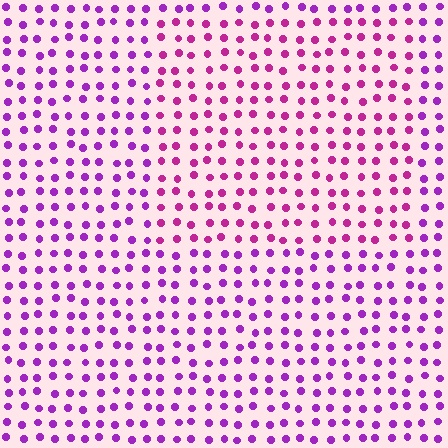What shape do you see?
I see a rectangle.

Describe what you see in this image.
The image is filled with small purple elements in a uniform arrangement. A rectangle-shaped region is visible where the elements are tinted to a slightly different hue, forming a subtle color boundary.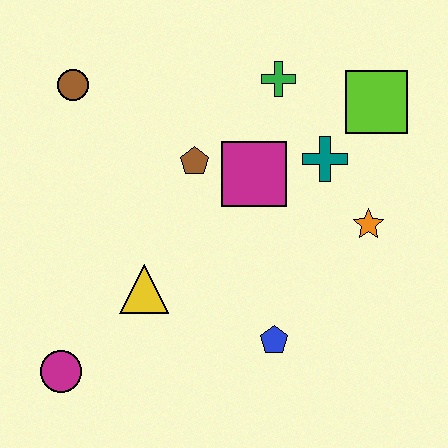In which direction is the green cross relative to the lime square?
The green cross is to the left of the lime square.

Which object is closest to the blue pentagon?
The yellow triangle is closest to the blue pentagon.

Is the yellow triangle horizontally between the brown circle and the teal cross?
Yes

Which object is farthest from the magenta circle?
The lime square is farthest from the magenta circle.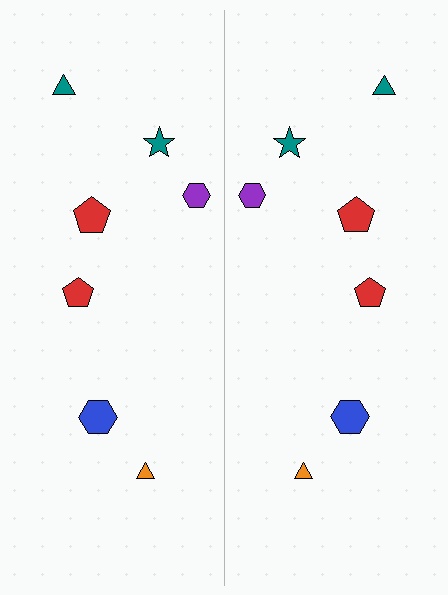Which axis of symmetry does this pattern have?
The pattern has a vertical axis of symmetry running through the center of the image.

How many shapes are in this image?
There are 14 shapes in this image.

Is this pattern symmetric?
Yes, this pattern has bilateral (reflection) symmetry.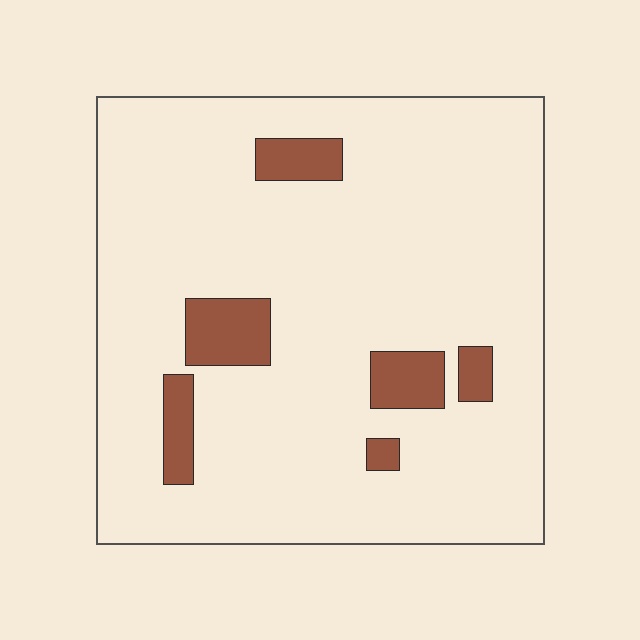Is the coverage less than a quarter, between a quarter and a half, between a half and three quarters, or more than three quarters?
Less than a quarter.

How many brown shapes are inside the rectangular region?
6.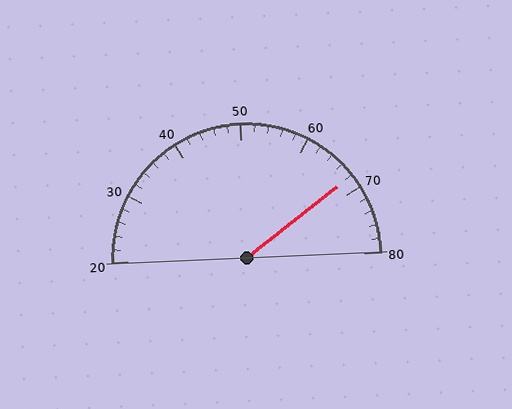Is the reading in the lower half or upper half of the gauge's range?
The reading is in the upper half of the range (20 to 80).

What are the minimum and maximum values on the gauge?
The gauge ranges from 20 to 80.